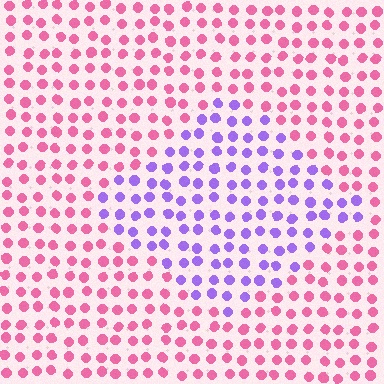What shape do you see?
I see a diamond.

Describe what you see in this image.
The image is filled with small pink elements in a uniform arrangement. A diamond-shaped region is visible where the elements are tinted to a slightly different hue, forming a subtle color boundary.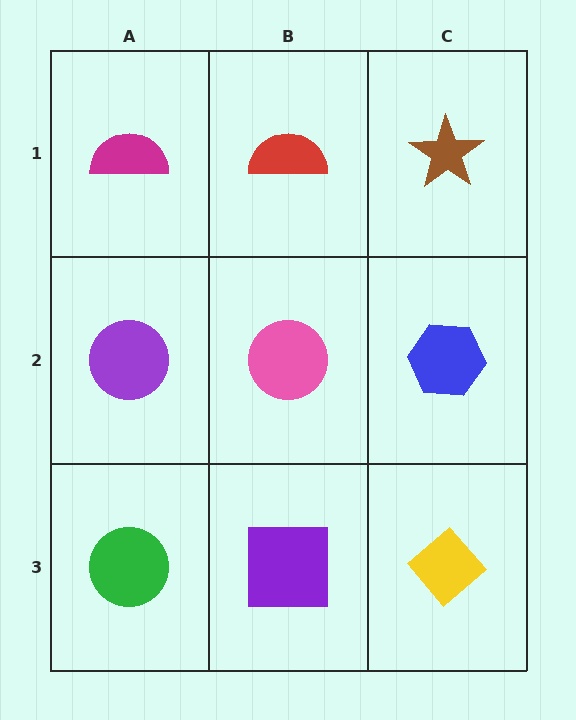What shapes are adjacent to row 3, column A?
A purple circle (row 2, column A), a purple square (row 3, column B).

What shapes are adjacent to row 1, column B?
A pink circle (row 2, column B), a magenta semicircle (row 1, column A), a brown star (row 1, column C).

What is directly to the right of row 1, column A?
A red semicircle.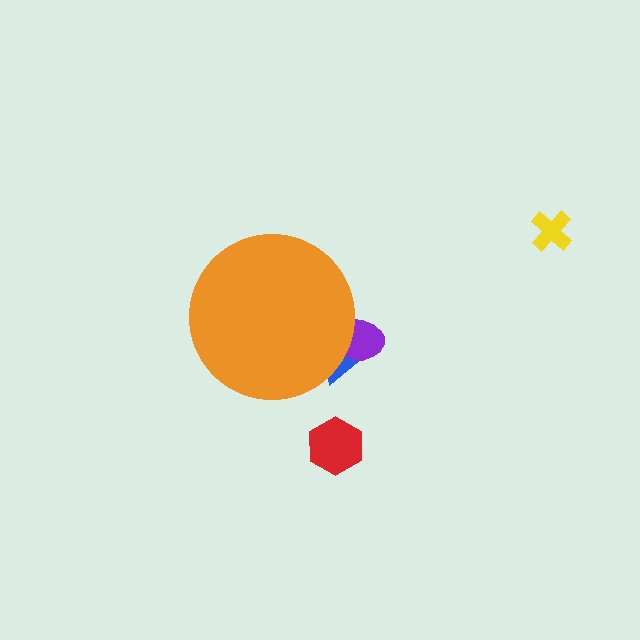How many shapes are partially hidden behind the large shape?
2 shapes are partially hidden.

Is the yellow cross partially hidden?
No, the yellow cross is fully visible.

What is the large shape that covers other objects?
An orange circle.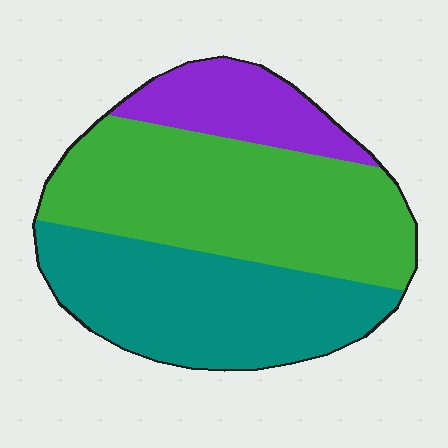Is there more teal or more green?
Green.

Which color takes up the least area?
Purple, at roughly 15%.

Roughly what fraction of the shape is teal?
Teal covers roughly 40% of the shape.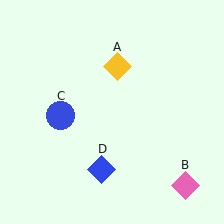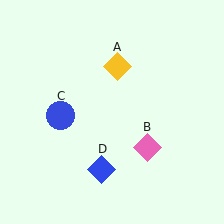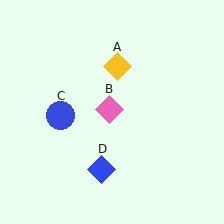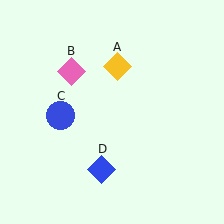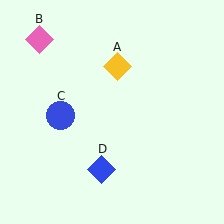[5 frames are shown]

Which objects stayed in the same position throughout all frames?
Yellow diamond (object A) and blue circle (object C) and blue diamond (object D) remained stationary.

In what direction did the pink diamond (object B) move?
The pink diamond (object B) moved up and to the left.